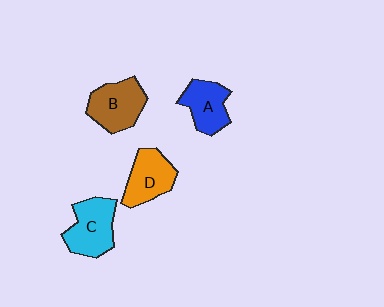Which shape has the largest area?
Shape C (cyan).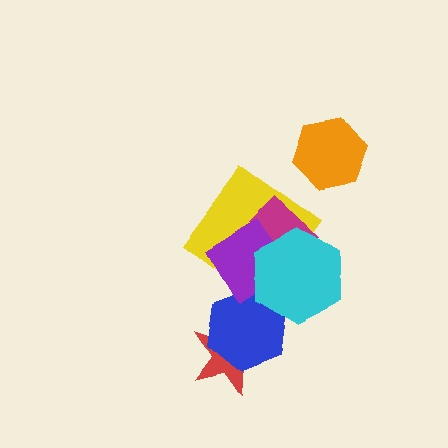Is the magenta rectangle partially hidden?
Yes, it is partially covered by another shape.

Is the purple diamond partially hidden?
Yes, it is partially covered by another shape.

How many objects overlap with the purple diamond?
3 objects overlap with the purple diamond.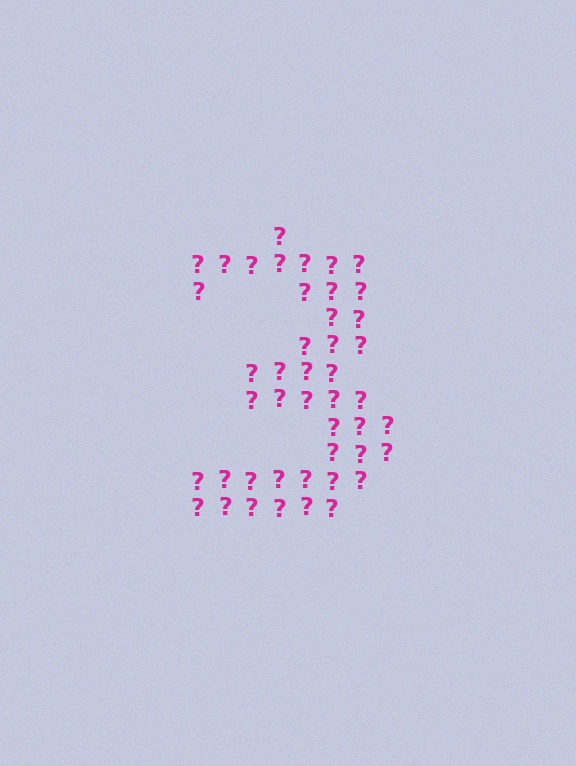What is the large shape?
The large shape is the digit 3.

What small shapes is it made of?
It is made of small question marks.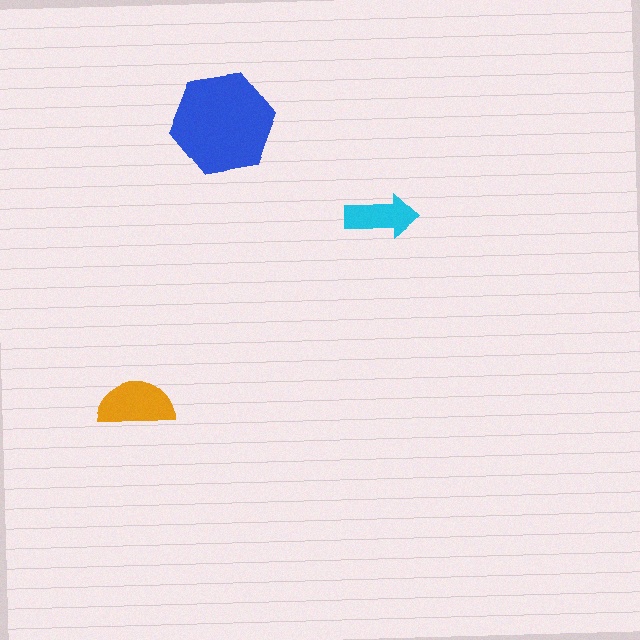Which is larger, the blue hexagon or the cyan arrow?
The blue hexagon.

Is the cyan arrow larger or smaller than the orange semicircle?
Smaller.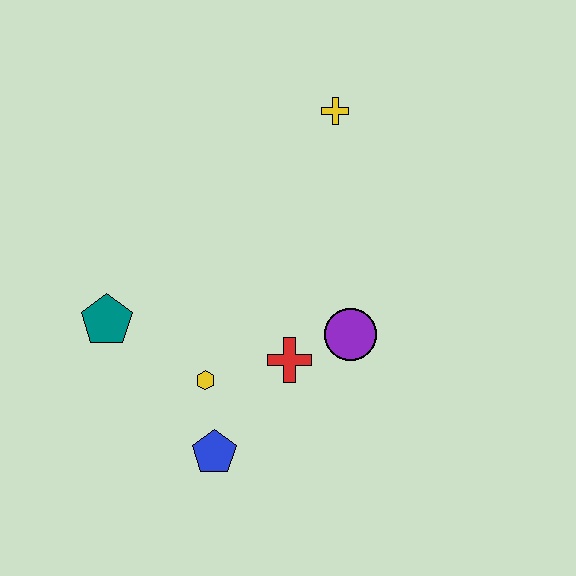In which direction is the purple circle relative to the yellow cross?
The purple circle is below the yellow cross.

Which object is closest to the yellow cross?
The purple circle is closest to the yellow cross.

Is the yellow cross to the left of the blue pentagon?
No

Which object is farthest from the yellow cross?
The blue pentagon is farthest from the yellow cross.